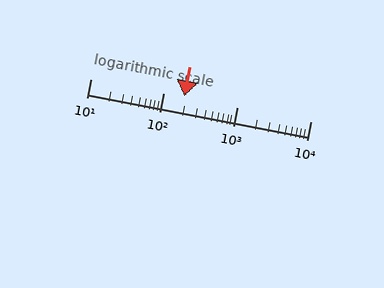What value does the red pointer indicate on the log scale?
The pointer indicates approximately 190.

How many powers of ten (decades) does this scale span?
The scale spans 3 decades, from 10 to 10000.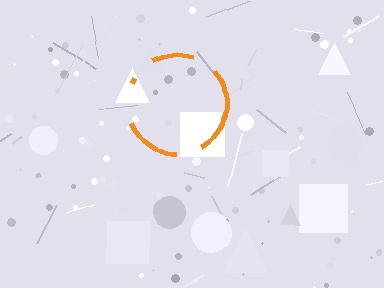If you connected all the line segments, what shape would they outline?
They would outline a circle.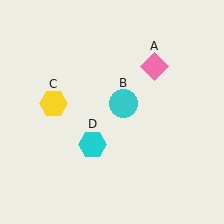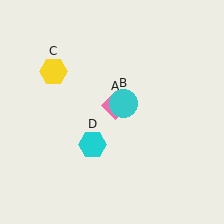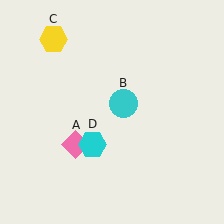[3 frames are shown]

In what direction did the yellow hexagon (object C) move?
The yellow hexagon (object C) moved up.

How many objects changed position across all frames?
2 objects changed position: pink diamond (object A), yellow hexagon (object C).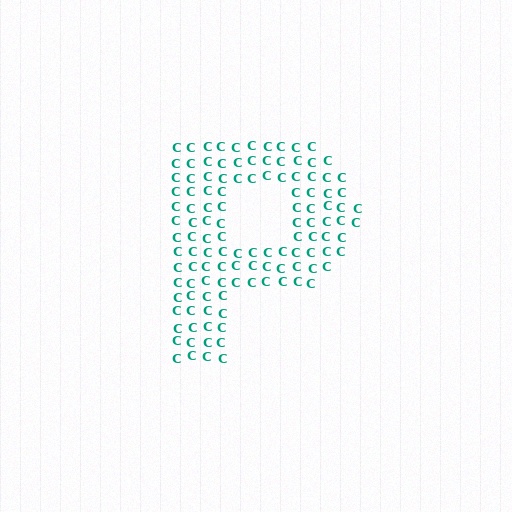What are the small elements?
The small elements are letter C's.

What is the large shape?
The large shape is the letter P.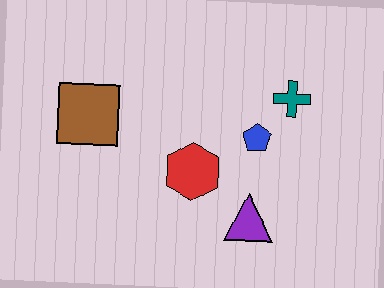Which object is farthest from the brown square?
The teal cross is farthest from the brown square.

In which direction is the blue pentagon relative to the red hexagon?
The blue pentagon is to the right of the red hexagon.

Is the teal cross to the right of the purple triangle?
Yes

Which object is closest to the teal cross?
The blue pentagon is closest to the teal cross.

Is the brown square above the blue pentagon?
Yes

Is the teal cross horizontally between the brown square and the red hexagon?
No